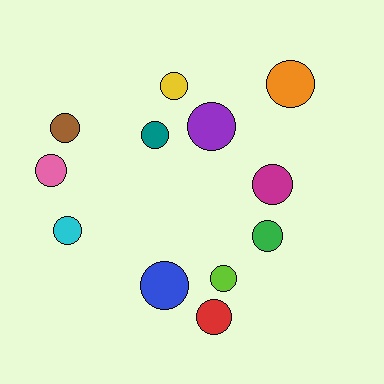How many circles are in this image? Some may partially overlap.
There are 12 circles.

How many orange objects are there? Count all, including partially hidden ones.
There is 1 orange object.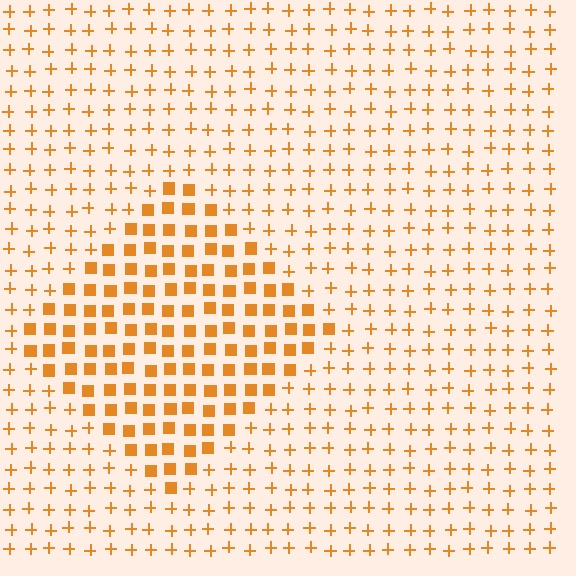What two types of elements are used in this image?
The image uses squares inside the diamond region and plus signs outside it.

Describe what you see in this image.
The image is filled with small orange elements arranged in a uniform grid. A diamond-shaped region contains squares, while the surrounding area contains plus signs. The boundary is defined purely by the change in element shape.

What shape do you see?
I see a diamond.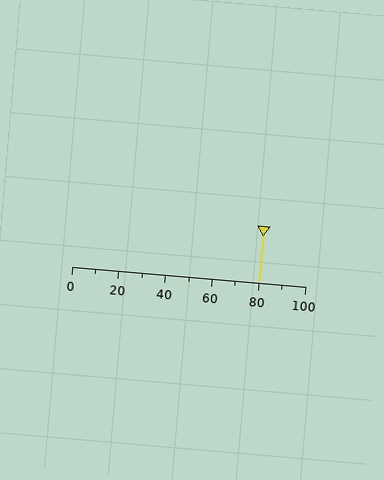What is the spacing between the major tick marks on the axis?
The major ticks are spaced 20 apart.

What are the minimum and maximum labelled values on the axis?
The axis runs from 0 to 100.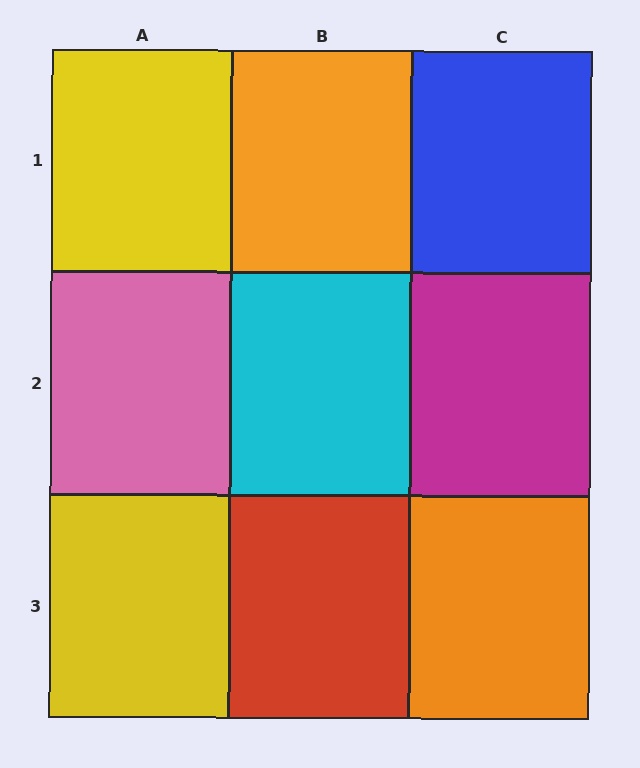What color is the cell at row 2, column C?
Magenta.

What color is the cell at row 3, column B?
Red.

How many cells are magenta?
1 cell is magenta.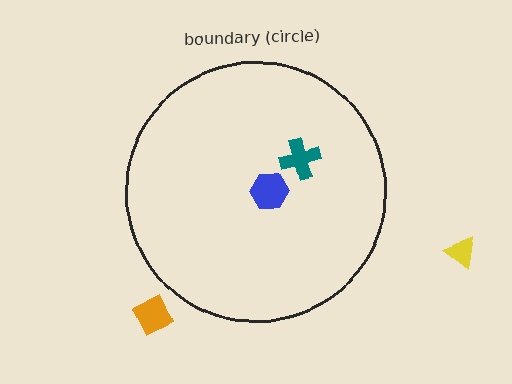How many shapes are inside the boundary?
2 inside, 2 outside.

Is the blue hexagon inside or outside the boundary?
Inside.